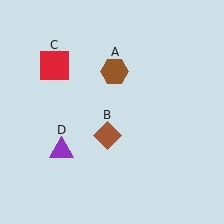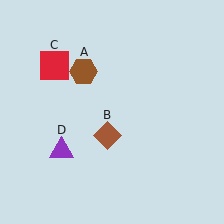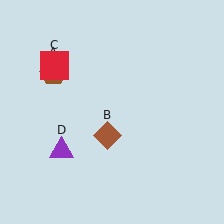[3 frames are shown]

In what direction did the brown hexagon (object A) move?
The brown hexagon (object A) moved left.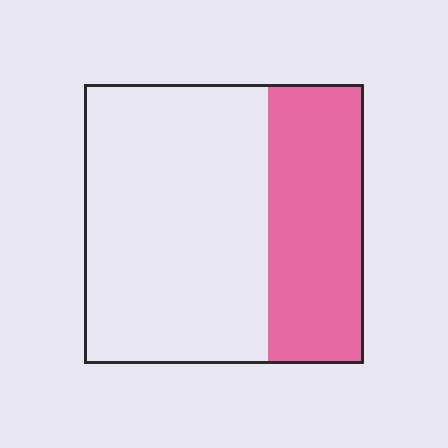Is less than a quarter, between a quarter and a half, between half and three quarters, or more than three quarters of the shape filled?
Between a quarter and a half.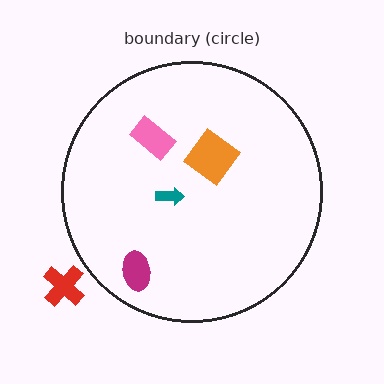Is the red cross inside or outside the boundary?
Outside.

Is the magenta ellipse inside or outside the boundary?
Inside.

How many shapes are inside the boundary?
4 inside, 1 outside.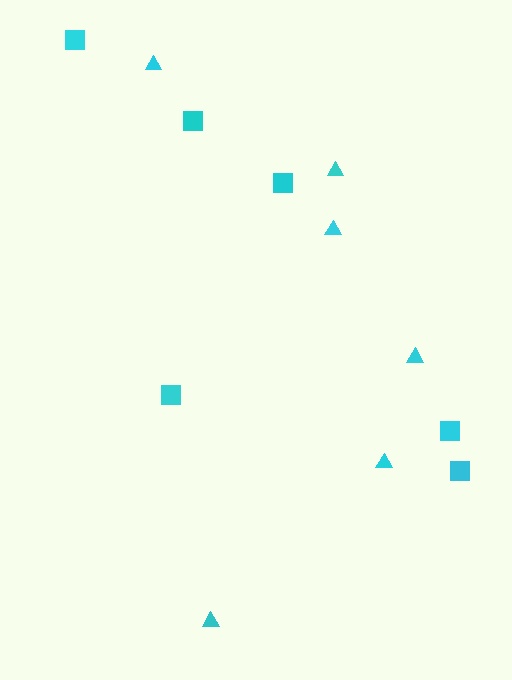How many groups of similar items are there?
There are 2 groups: one group of squares (6) and one group of triangles (6).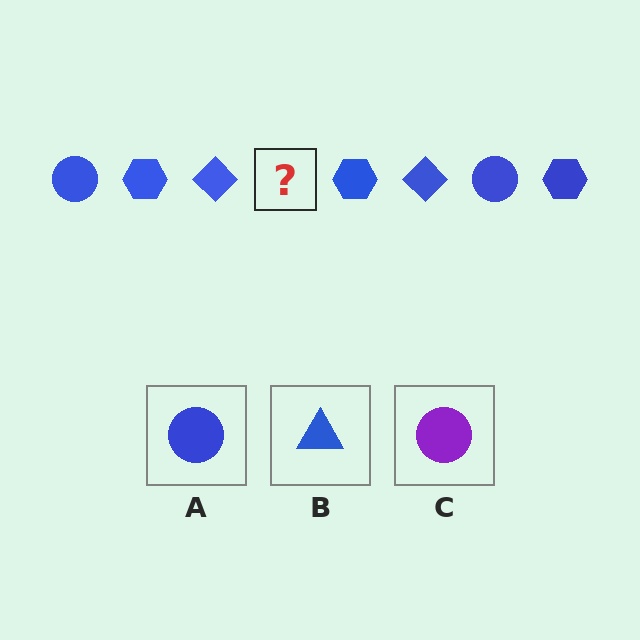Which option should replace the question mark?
Option A.